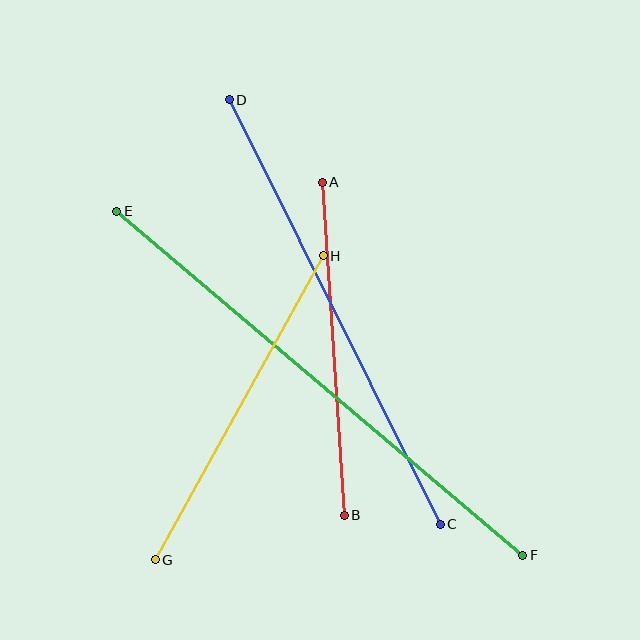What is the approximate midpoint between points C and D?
The midpoint is at approximately (335, 312) pixels.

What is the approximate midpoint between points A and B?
The midpoint is at approximately (333, 349) pixels.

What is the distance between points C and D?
The distance is approximately 474 pixels.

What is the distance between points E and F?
The distance is approximately 532 pixels.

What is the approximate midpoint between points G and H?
The midpoint is at approximately (239, 408) pixels.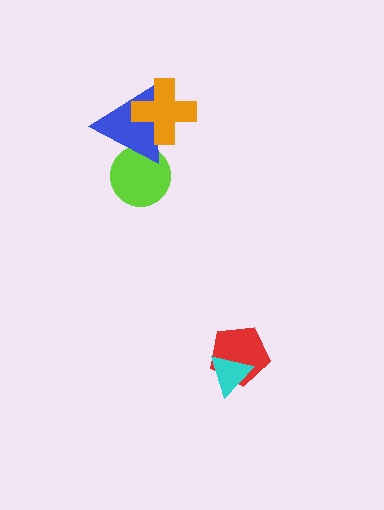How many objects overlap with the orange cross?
1 object overlaps with the orange cross.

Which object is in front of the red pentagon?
The cyan triangle is in front of the red pentagon.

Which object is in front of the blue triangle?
The orange cross is in front of the blue triangle.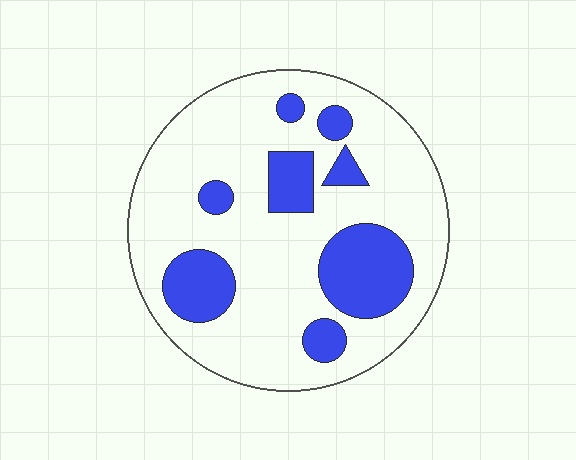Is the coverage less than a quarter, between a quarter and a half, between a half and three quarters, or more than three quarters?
Less than a quarter.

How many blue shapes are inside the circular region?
8.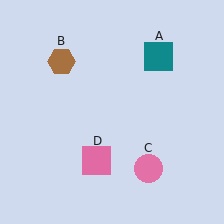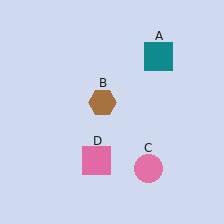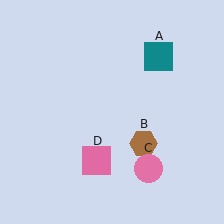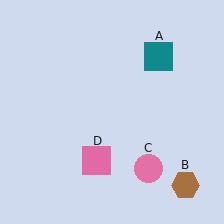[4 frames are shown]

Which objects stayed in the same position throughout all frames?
Teal square (object A) and pink circle (object C) and pink square (object D) remained stationary.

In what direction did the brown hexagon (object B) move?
The brown hexagon (object B) moved down and to the right.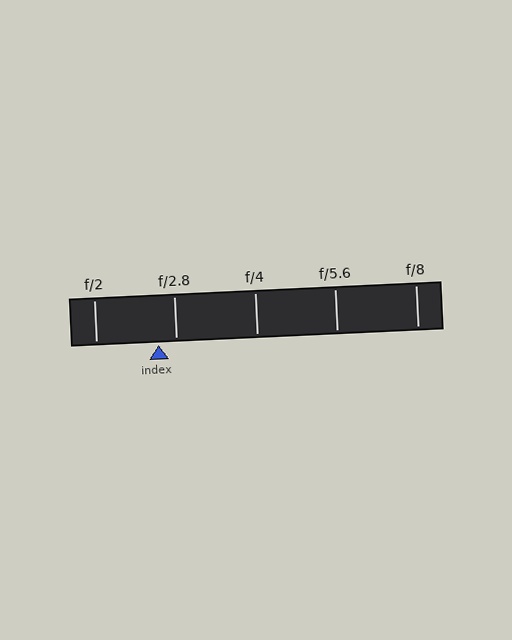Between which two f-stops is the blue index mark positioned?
The index mark is between f/2 and f/2.8.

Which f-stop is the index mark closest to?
The index mark is closest to f/2.8.